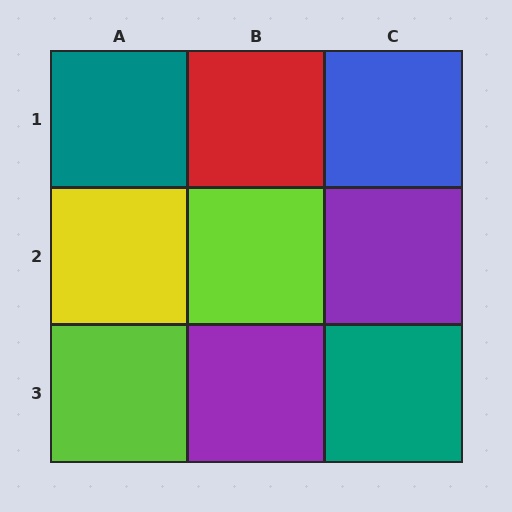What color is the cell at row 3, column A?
Lime.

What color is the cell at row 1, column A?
Teal.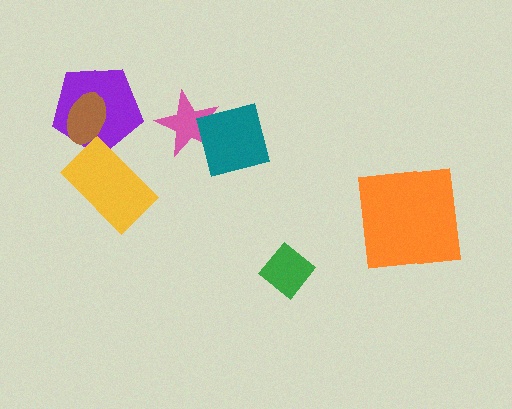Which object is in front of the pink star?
The teal square is in front of the pink star.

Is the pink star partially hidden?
Yes, it is partially covered by another shape.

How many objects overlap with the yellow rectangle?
1 object overlaps with the yellow rectangle.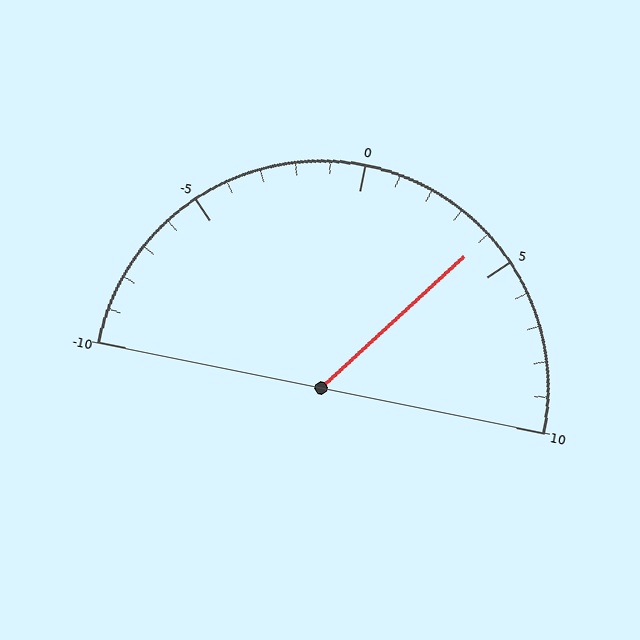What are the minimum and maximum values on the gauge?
The gauge ranges from -10 to 10.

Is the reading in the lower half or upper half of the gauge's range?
The reading is in the upper half of the range (-10 to 10).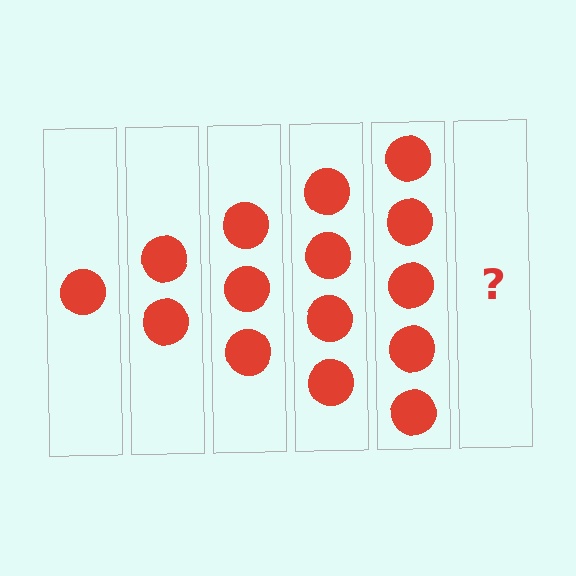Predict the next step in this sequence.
The next step is 6 circles.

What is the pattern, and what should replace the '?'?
The pattern is that each step adds one more circle. The '?' should be 6 circles.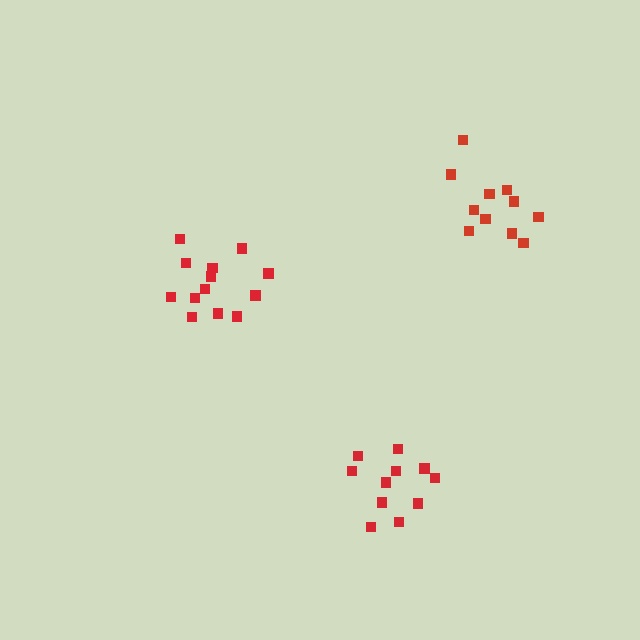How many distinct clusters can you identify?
There are 3 distinct clusters.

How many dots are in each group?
Group 1: 11 dots, Group 2: 13 dots, Group 3: 11 dots (35 total).